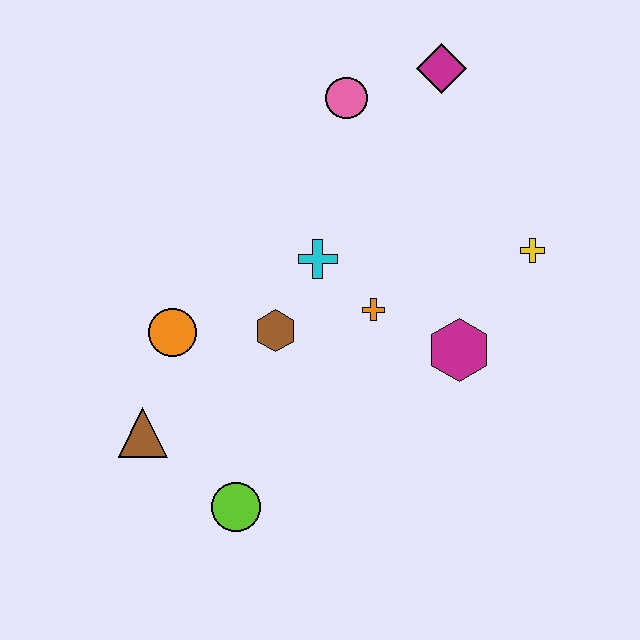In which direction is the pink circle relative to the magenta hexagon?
The pink circle is above the magenta hexagon.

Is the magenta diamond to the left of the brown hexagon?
No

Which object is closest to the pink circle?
The magenta diamond is closest to the pink circle.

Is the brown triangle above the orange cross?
No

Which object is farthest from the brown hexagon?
The magenta diamond is farthest from the brown hexagon.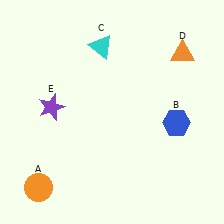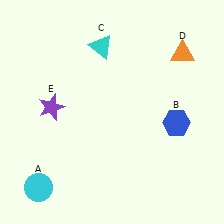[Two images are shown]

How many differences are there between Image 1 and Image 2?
There is 1 difference between the two images.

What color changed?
The circle (A) changed from orange in Image 1 to cyan in Image 2.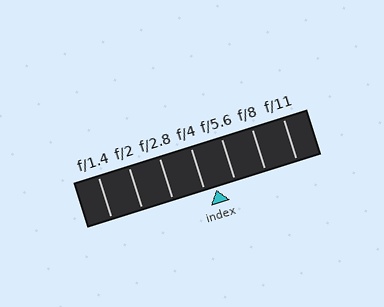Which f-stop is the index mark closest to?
The index mark is closest to f/4.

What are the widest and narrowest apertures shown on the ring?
The widest aperture shown is f/1.4 and the narrowest is f/11.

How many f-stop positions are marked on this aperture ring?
There are 7 f-stop positions marked.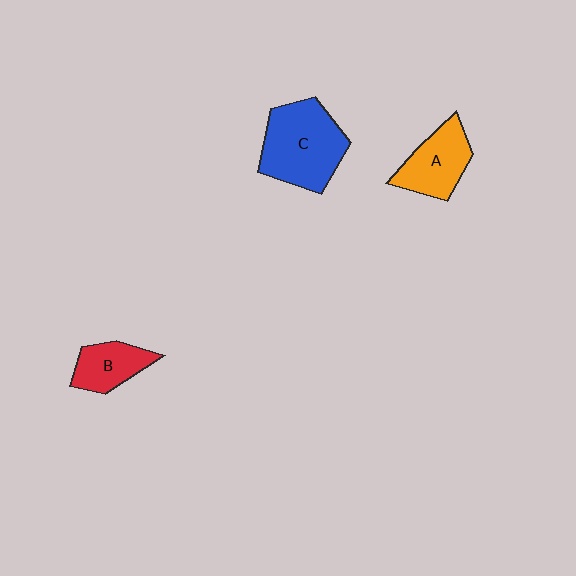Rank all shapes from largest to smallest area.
From largest to smallest: C (blue), A (orange), B (red).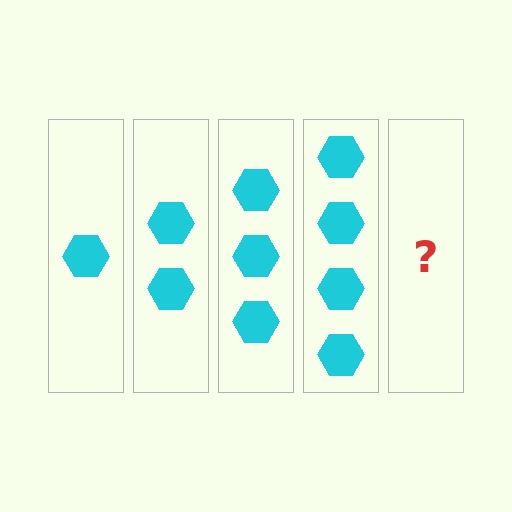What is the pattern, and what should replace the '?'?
The pattern is that each step adds one more hexagon. The '?' should be 5 hexagons.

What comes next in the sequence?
The next element should be 5 hexagons.